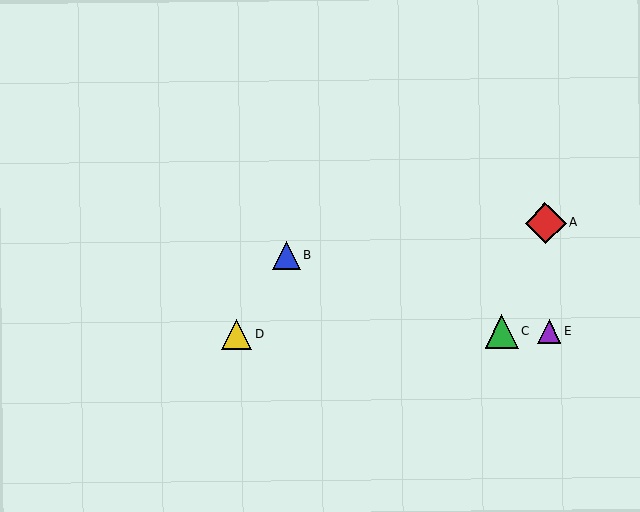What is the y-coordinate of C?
Object C is at y≈332.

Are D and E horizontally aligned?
Yes, both are at y≈334.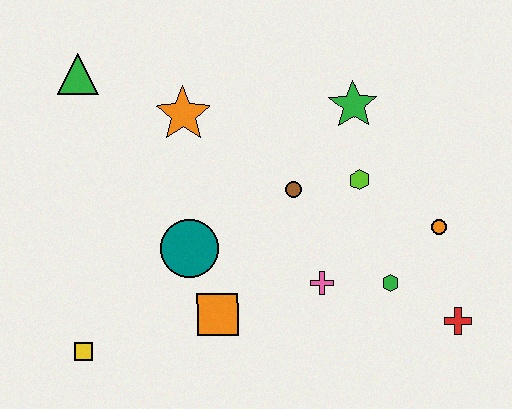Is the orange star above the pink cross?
Yes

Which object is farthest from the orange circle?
The green triangle is farthest from the orange circle.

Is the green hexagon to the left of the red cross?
Yes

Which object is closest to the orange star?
The green triangle is closest to the orange star.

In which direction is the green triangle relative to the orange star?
The green triangle is to the left of the orange star.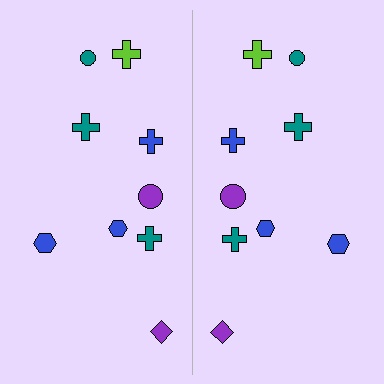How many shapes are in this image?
There are 18 shapes in this image.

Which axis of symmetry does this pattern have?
The pattern has a vertical axis of symmetry running through the center of the image.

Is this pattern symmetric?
Yes, this pattern has bilateral (reflection) symmetry.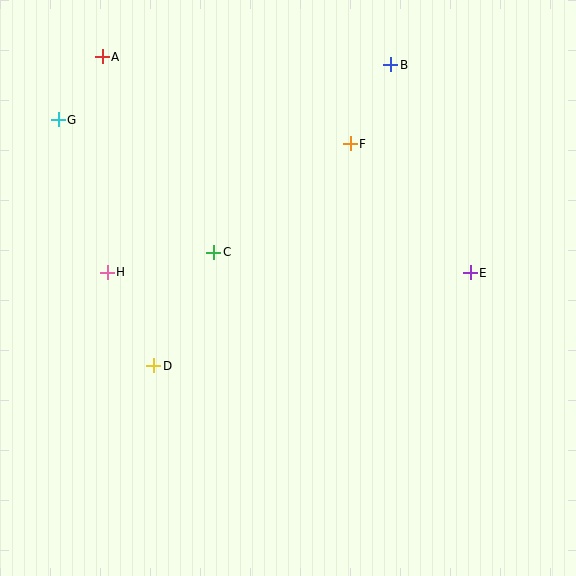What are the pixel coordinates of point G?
Point G is at (58, 120).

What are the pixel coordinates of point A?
Point A is at (102, 57).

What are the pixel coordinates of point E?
Point E is at (470, 273).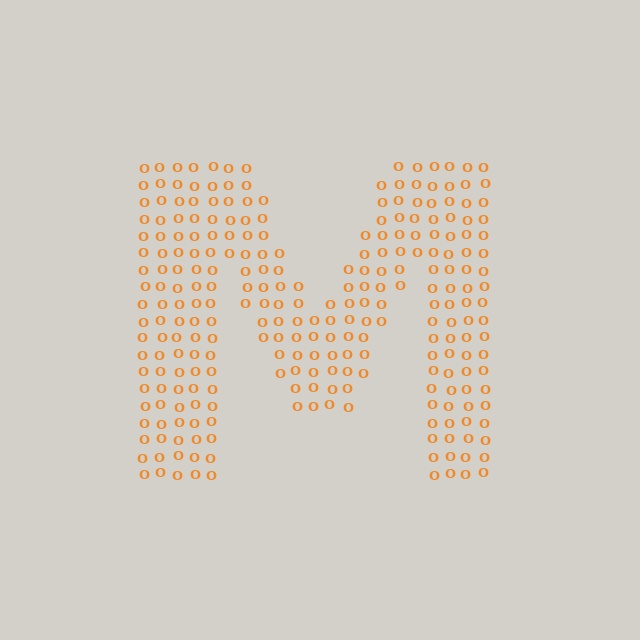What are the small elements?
The small elements are letter O's.